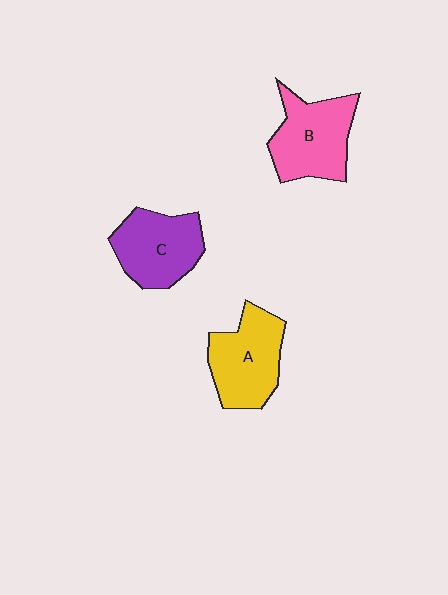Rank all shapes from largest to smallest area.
From largest to smallest: B (pink), A (yellow), C (purple).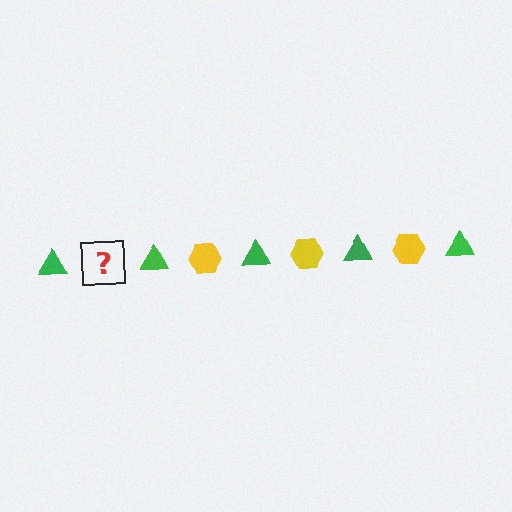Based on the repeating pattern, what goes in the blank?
The blank should be a yellow hexagon.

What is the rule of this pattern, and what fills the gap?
The rule is that the pattern alternates between green triangle and yellow hexagon. The gap should be filled with a yellow hexagon.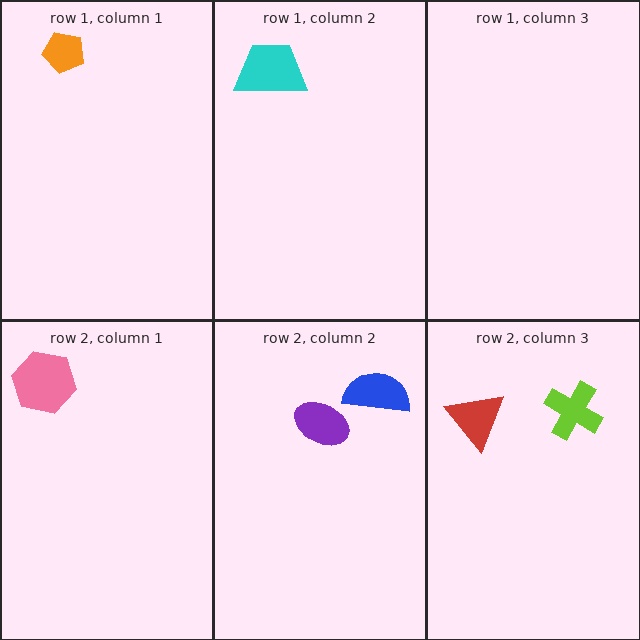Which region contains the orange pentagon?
The row 1, column 1 region.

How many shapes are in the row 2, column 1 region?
1.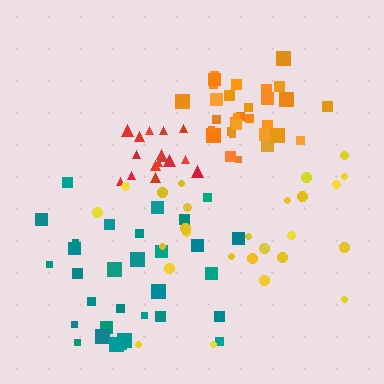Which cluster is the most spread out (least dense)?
Yellow.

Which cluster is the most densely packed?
Orange.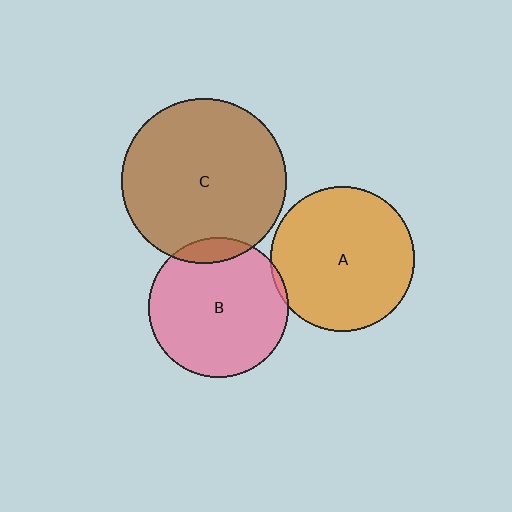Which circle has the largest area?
Circle C (brown).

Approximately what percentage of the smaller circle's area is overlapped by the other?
Approximately 10%.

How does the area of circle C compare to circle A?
Approximately 1.3 times.